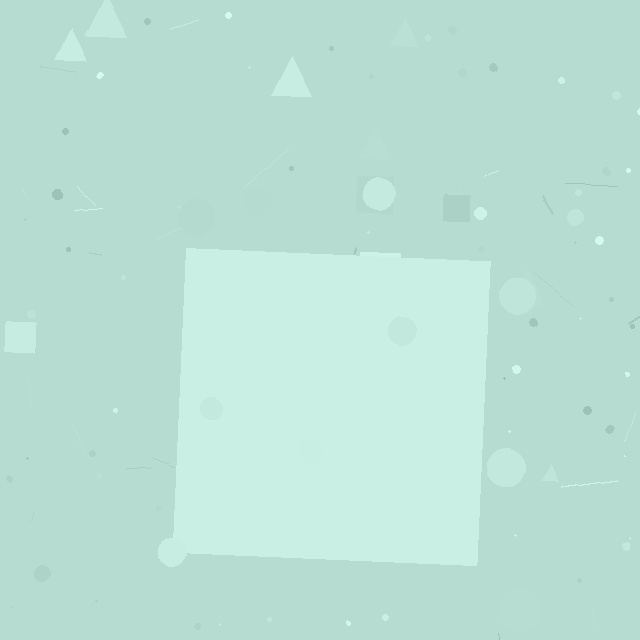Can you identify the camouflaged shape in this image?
The camouflaged shape is a square.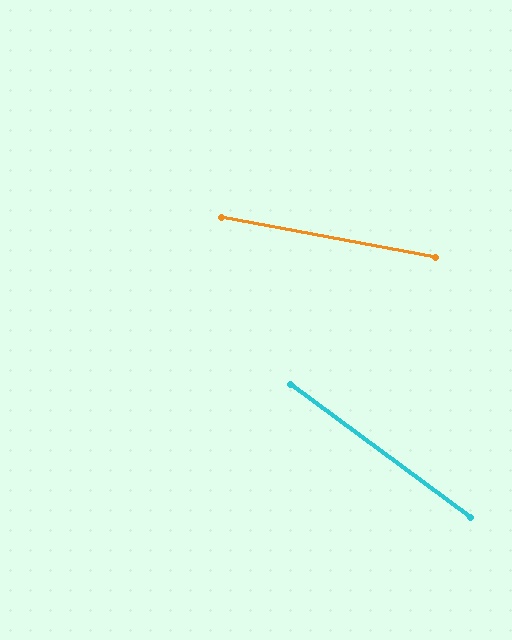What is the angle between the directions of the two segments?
Approximately 26 degrees.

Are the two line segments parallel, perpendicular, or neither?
Neither parallel nor perpendicular — they differ by about 26°.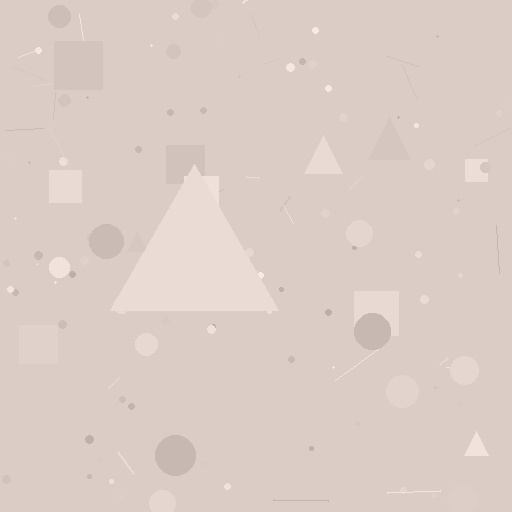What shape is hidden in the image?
A triangle is hidden in the image.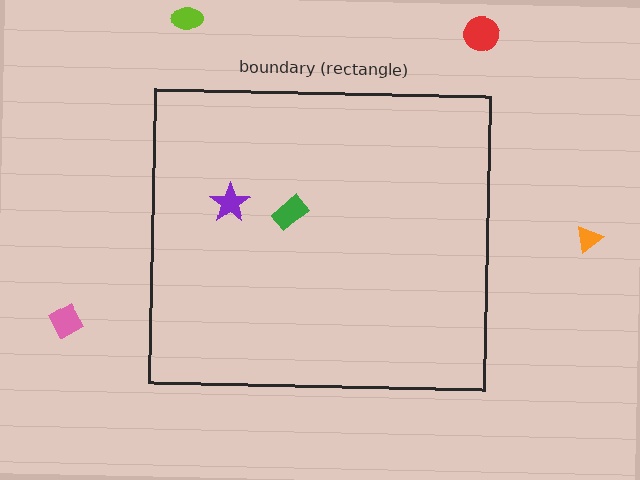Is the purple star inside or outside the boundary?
Inside.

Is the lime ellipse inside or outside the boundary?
Outside.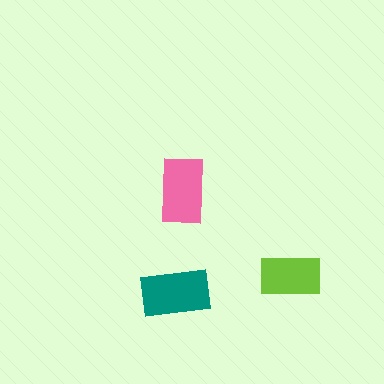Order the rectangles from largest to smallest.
the teal one, the pink one, the lime one.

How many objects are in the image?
There are 3 objects in the image.